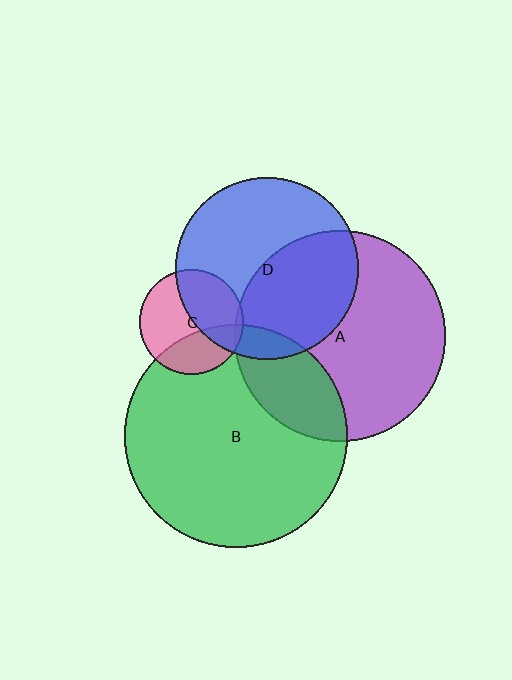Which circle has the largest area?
Circle B (green).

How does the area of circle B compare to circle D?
Approximately 1.5 times.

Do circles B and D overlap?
Yes.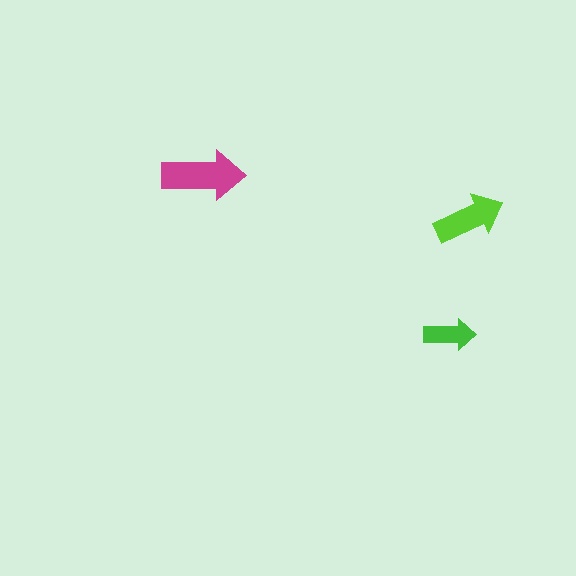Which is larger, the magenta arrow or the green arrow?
The magenta one.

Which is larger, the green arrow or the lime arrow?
The lime one.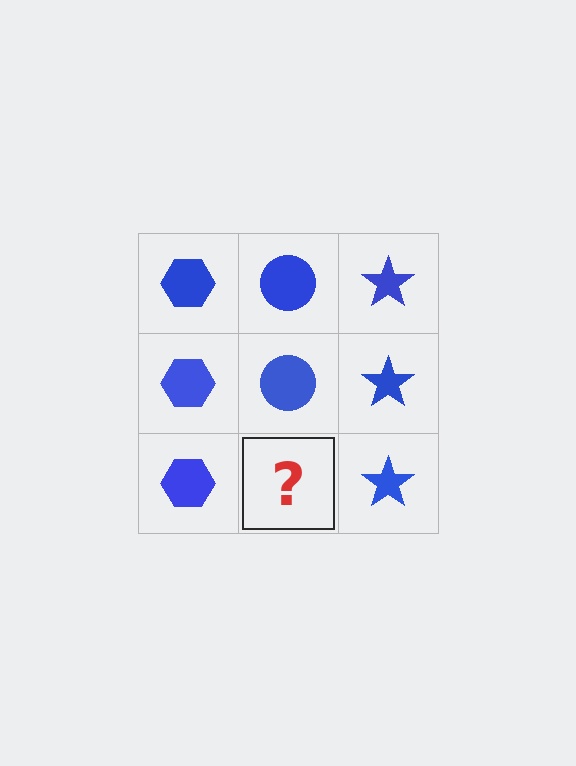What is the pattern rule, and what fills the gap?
The rule is that each column has a consistent shape. The gap should be filled with a blue circle.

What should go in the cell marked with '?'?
The missing cell should contain a blue circle.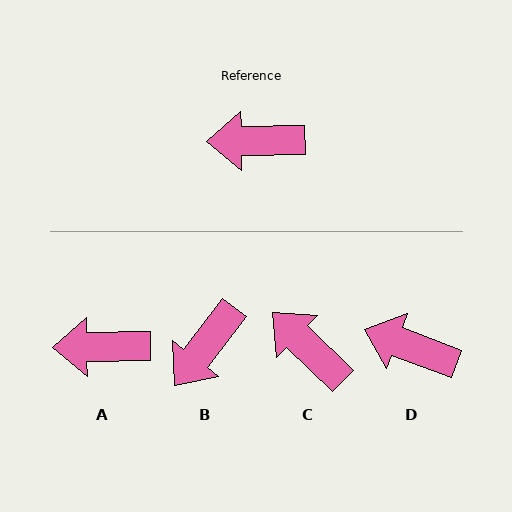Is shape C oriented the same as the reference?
No, it is off by about 45 degrees.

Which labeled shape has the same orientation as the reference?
A.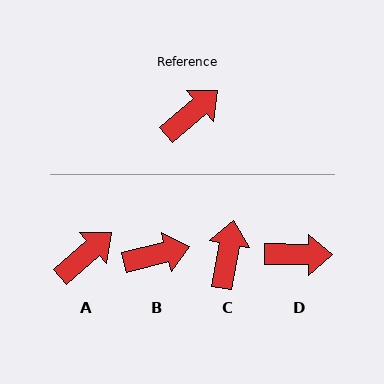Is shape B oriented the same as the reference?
No, it is off by about 27 degrees.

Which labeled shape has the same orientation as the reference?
A.